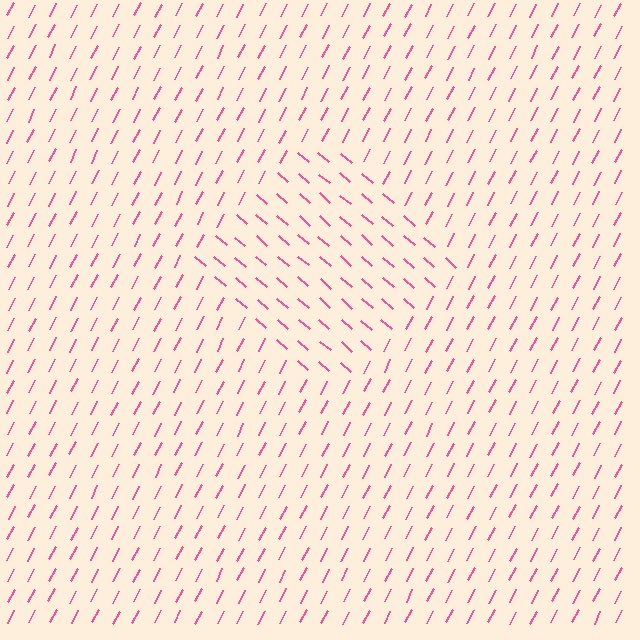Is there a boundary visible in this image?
Yes, there is a texture boundary formed by a change in line orientation.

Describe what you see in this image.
The image is filled with small pink line segments. A diamond region in the image has lines oriented differently from the surrounding lines, creating a visible texture boundary.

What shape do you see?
I see a diamond.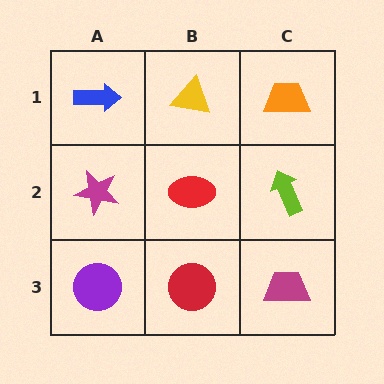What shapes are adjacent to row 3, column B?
A red ellipse (row 2, column B), a purple circle (row 3, column A), a magenta trapezoid (row 3, column C).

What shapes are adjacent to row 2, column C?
An orange trapezoid (row 1, column C), a magenta trapezoid (row 3, column C), a red ellipse (row 2, column B).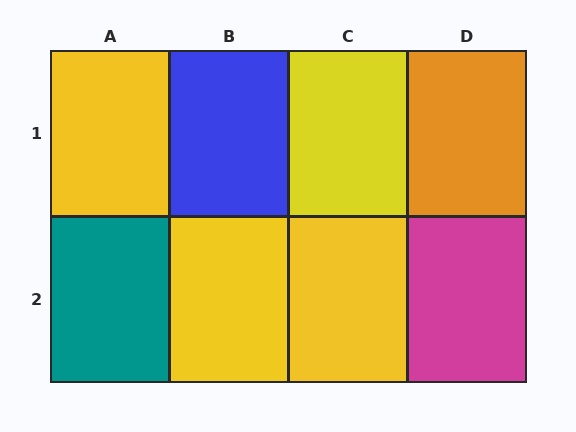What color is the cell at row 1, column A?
Yellow.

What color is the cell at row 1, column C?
Yellow.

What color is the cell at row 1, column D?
Orange.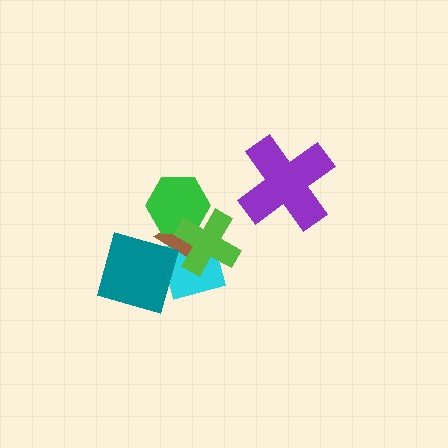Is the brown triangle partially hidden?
Yes, it is partially covered by another shape.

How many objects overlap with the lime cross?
3 objects overlap with the lime cross.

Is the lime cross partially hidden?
No, no other shape covers it.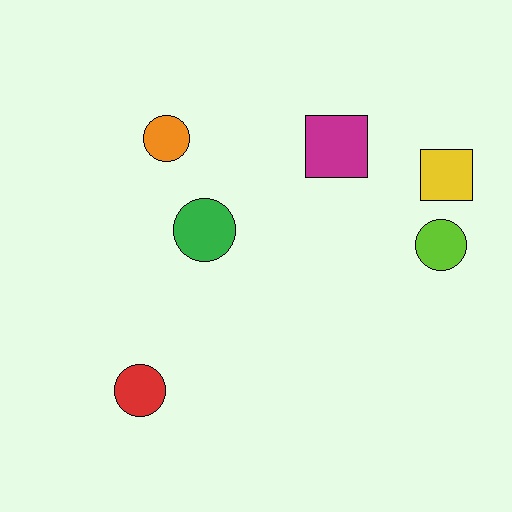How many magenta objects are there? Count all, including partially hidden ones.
There is 1 magenta object.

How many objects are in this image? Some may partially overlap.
There are 6 objects.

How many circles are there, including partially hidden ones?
There are 4 circles.